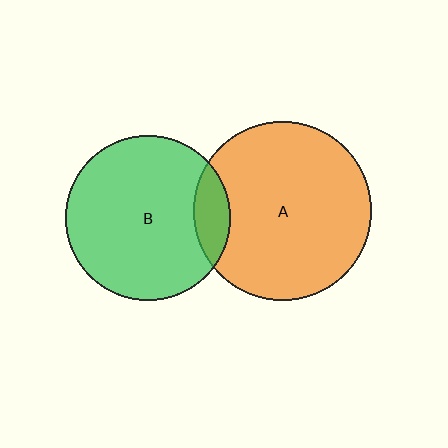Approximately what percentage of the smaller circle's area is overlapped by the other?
Approximately 10%.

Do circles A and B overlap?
Yes.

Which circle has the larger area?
Circle A (orange).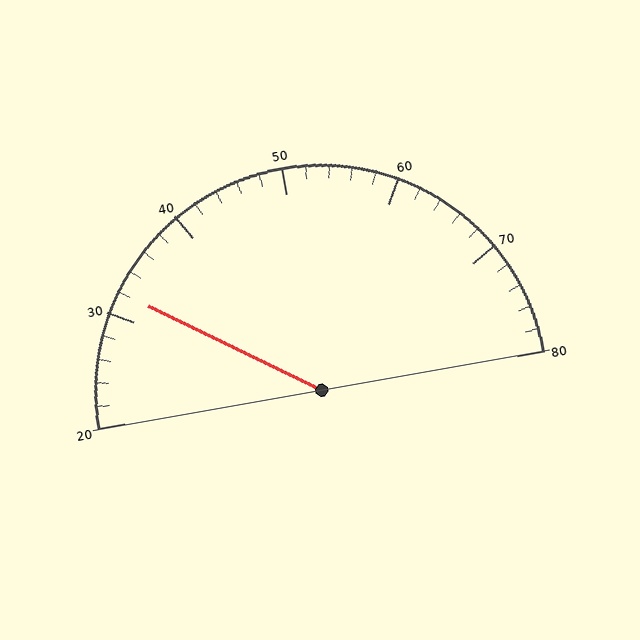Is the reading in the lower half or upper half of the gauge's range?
The reading is in the lower half of the range (20 to 80).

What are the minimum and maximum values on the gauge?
The gauge ranges from 20 to 80.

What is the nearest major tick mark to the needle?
The nearest major tick mark is 30.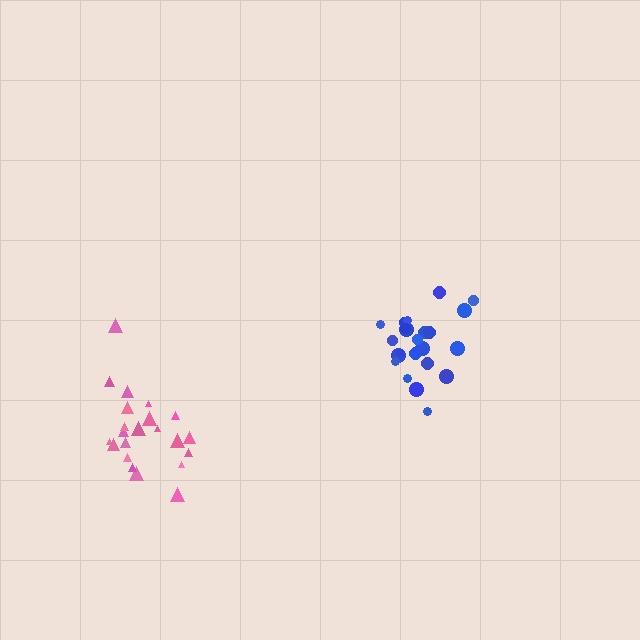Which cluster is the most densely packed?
Blue.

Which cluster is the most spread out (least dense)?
Pink.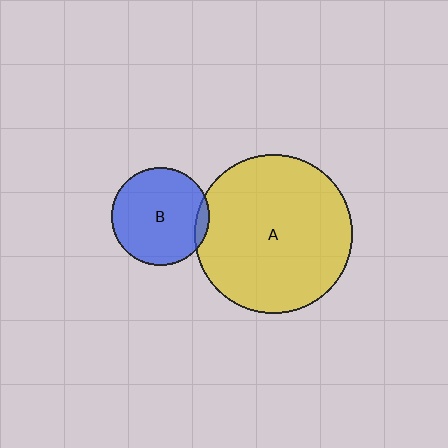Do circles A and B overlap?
Yes.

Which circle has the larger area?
Circle A (yellow).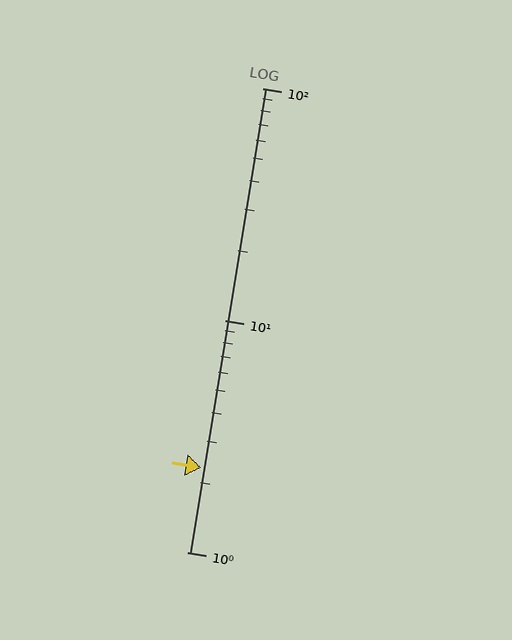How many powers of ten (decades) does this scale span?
The scale spans 2 decades, from 1 to 100.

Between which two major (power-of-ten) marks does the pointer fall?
The pointer is between 1 and 10.